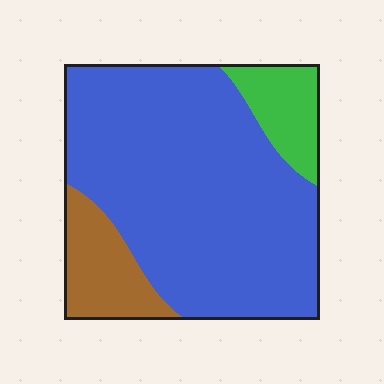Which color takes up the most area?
Blue, at roughly 75%.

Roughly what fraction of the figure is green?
Green takes up about one tenth (1/10) of the figure.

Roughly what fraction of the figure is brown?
Brown covers roughly 15% of the figure.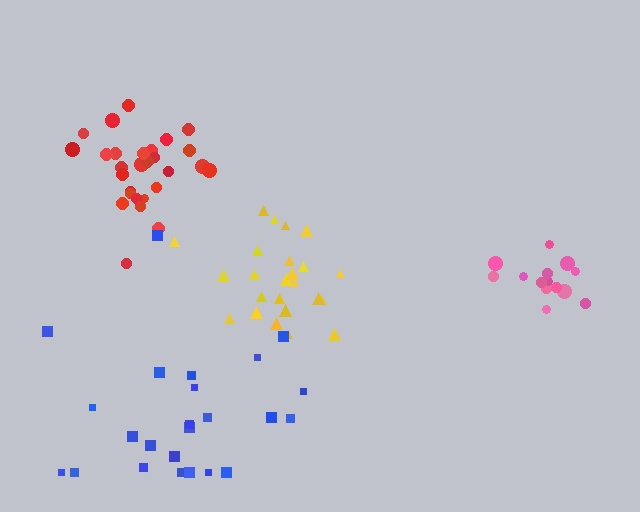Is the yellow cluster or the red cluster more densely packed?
Red.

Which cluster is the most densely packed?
Pink.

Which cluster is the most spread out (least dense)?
Blue.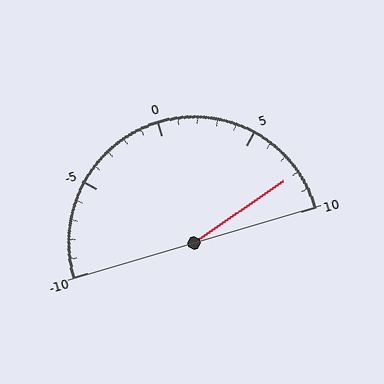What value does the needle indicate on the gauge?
The needle indicates approximately 8.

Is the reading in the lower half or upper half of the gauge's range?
The reading is in the upper half of the range (-10 to 10).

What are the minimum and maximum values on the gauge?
The gauge ranges from -10 to 10.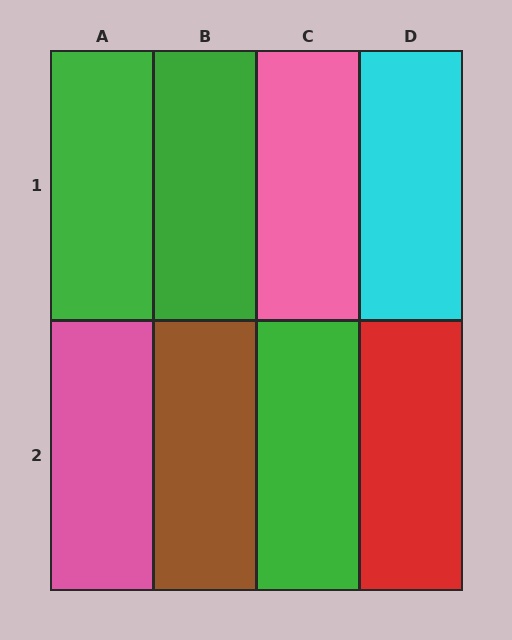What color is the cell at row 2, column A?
Pink.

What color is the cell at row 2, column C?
Green.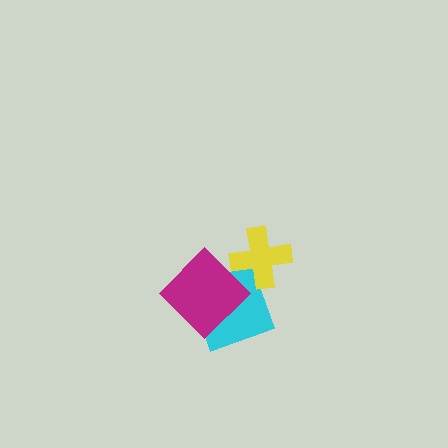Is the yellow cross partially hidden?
No, no other shape covers it.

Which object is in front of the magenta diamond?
The yellow cross is in front of the magenta diamond.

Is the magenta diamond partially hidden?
Yes, it is partially covered by another shape.